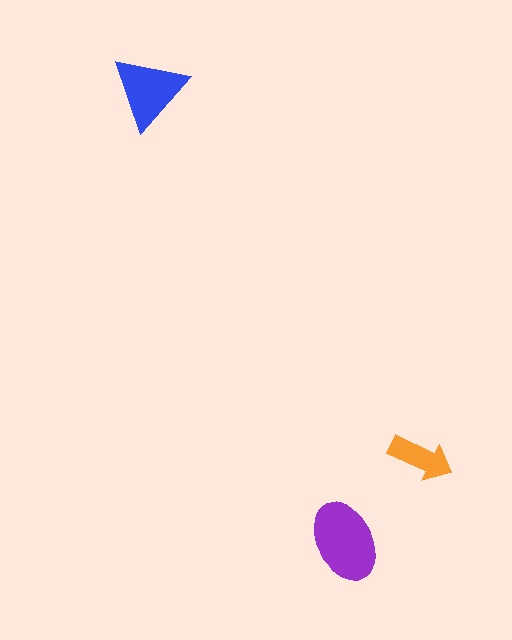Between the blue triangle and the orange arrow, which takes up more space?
The blue triangle.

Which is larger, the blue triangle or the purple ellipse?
The purple ellipse.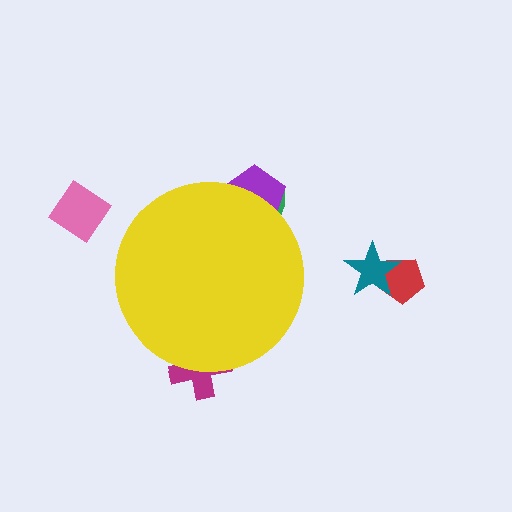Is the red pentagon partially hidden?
No, the red pentagon is fully visible.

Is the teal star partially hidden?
No, the teal star is fully visible.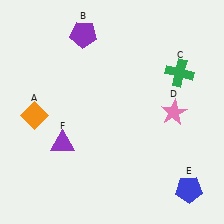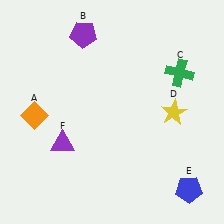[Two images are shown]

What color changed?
The star (D) changed from pink in Image 1 to yellow in Image 2.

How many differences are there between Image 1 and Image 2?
There is 1 difference between the two images.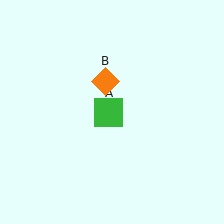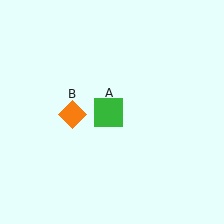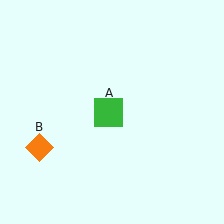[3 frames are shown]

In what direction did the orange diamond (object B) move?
The orange diamond (object B) moved down and to the left.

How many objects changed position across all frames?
1 object changed position: orange diamond (object B).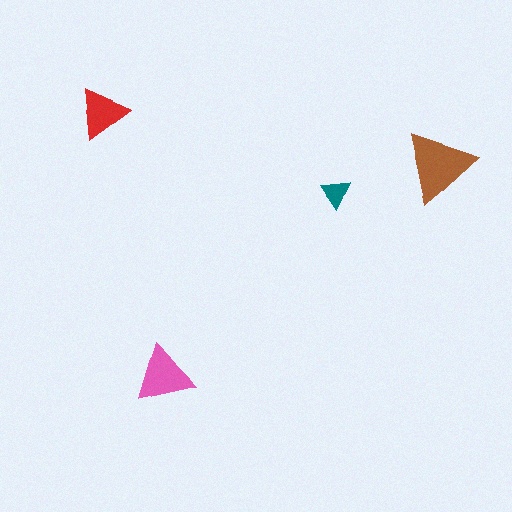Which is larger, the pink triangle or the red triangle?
The pink one.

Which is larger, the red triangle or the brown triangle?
The brown one.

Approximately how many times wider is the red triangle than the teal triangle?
About 1.5 times wider.